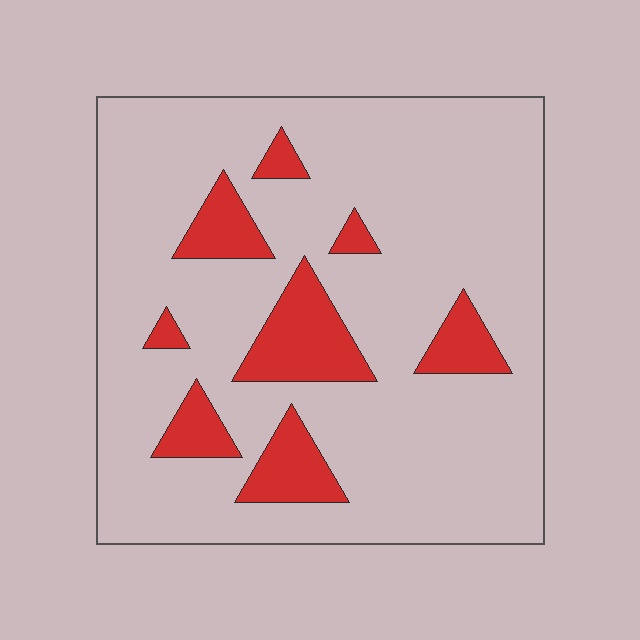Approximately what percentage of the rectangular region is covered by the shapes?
Approximately 15%.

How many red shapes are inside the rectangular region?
8.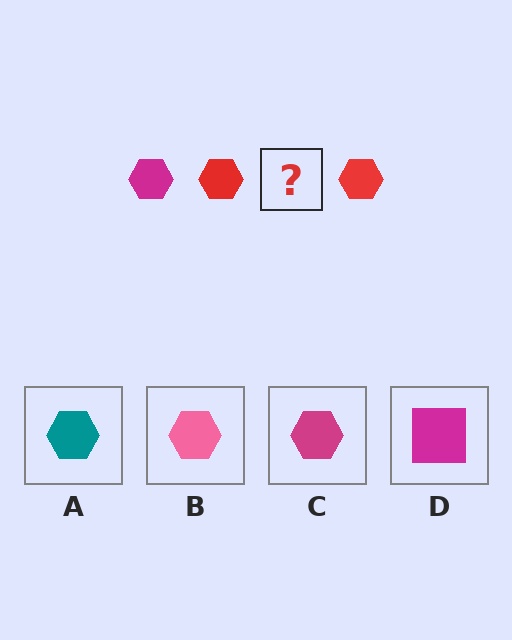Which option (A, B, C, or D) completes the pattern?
C.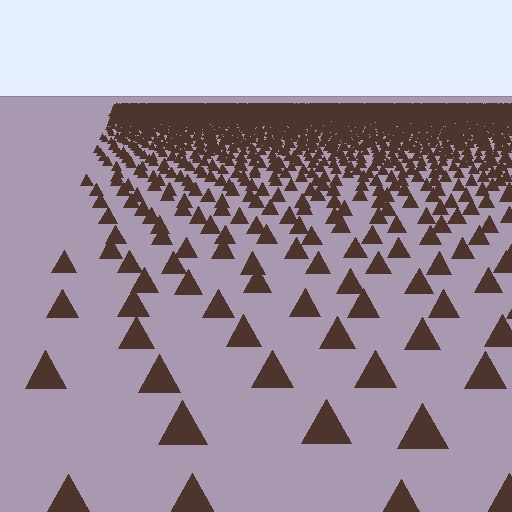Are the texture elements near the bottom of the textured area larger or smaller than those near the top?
Larger. Near the bottom, elements are closer to the viewer and appear at a bigger on-screen size.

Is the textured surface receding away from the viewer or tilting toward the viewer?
The surface is receding away from the viewer. Texture elements get smaller and denser toward the top.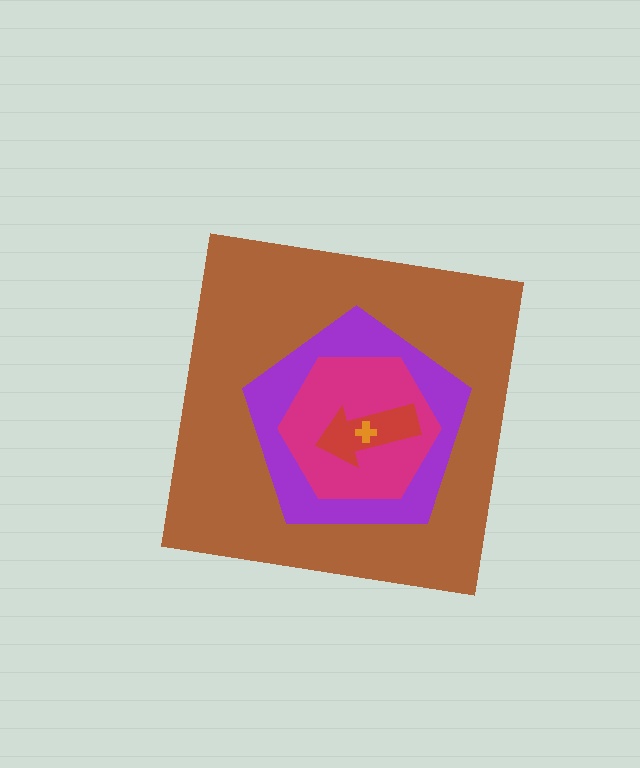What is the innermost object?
The orange cross.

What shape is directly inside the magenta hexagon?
The red arrow.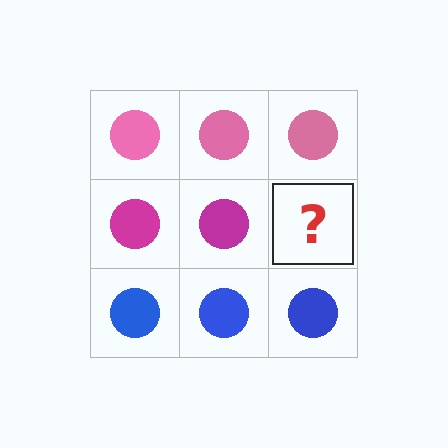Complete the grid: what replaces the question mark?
The question mark should be replaced with a magenta circle.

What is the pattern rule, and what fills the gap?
The rule is that each row has a consistent color. The gap should be filled with a magenta circle.